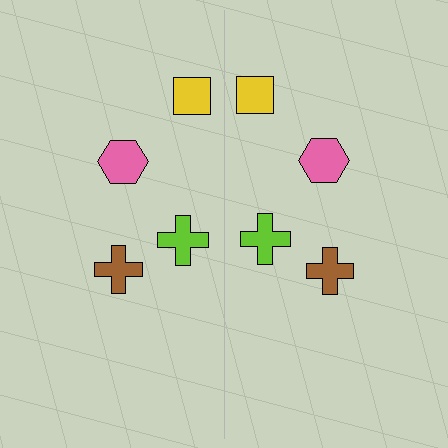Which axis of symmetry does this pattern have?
The pattern has a vertical axis of symmetry running through the center of the image.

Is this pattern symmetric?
Yes, this pattern has bilateral (reflection) symmetry.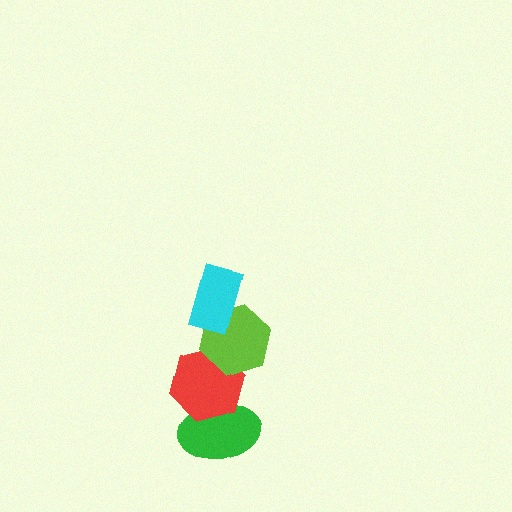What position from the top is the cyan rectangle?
The cyan rectangle is 1st from the top.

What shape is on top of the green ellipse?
The red hexagon is on top of the green ellipse.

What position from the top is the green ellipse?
The green ellipse is 4th from the top.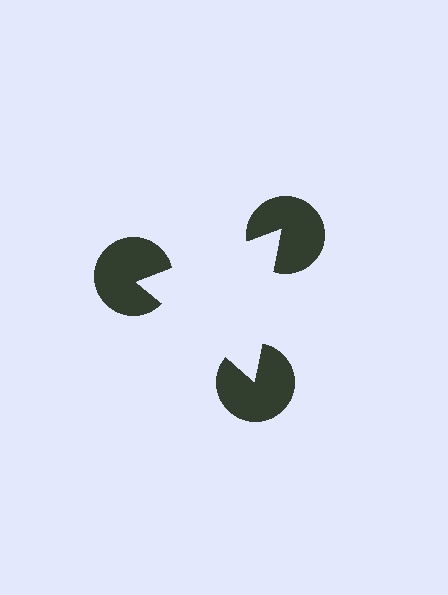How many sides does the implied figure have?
3 sides.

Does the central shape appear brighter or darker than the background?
It typically appears slightly brighter than the background, even though no actual brightness change is drawn.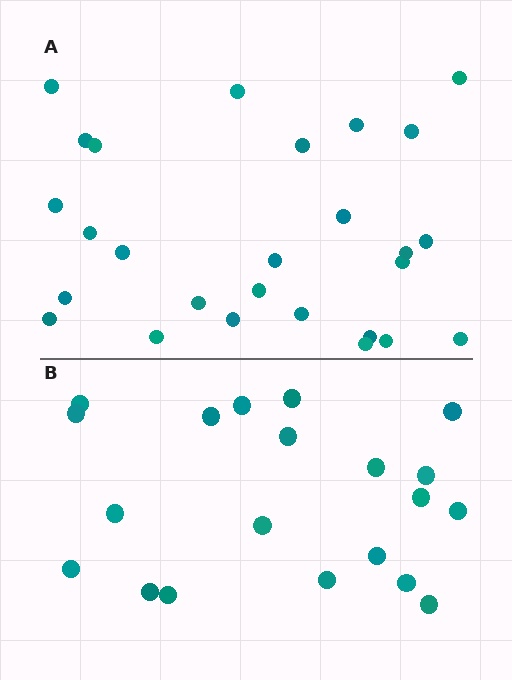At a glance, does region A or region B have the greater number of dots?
Region A (the top region) has more dots.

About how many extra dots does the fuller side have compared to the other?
Region A has roughly 8 or so more dots than region B.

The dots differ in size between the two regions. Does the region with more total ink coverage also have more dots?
No. Region B has more total ink coverage because its dots are larger, but region A actually contains more individual dots. Total area can be misleading — the number of items is what matters here.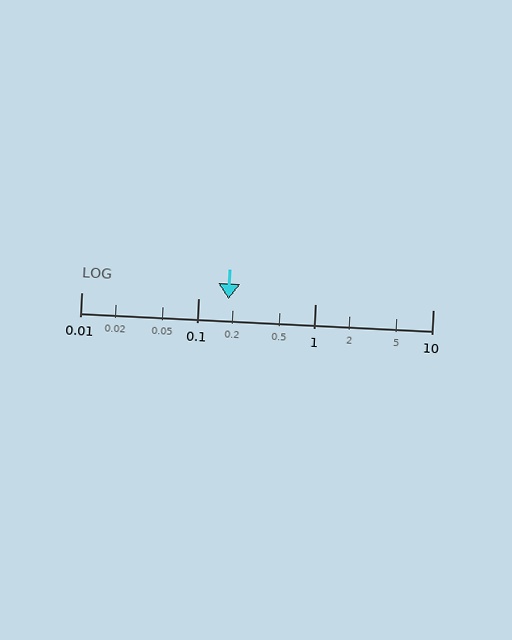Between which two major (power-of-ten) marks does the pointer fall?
The pointer is between 0.1 and 1.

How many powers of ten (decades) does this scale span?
The scale spans 3 decades, from 0.01 to 10.